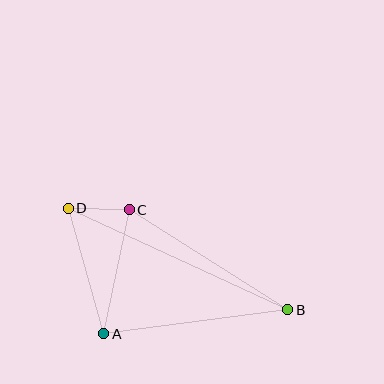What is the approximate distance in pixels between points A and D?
The distance between A and D is approximately 131 pixels.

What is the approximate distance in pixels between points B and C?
The distance between B and C is approximately 188 pixels.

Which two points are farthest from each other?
Points B and D are farthest from each other.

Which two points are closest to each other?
Points C and D are closest to each other.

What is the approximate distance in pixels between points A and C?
The distance between A and C is approximately 127 pixels.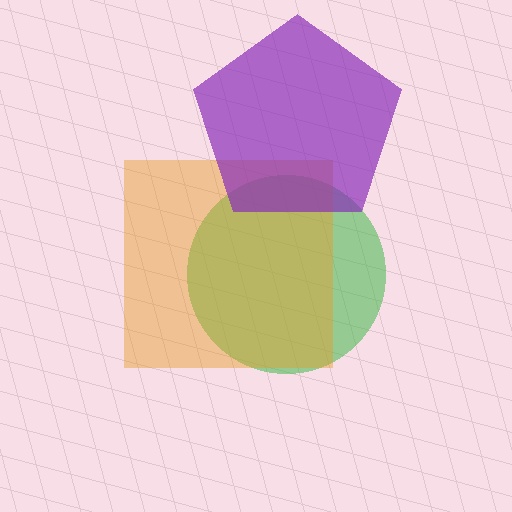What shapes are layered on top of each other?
The layered shapes are: a green circle, an orange square, a purple pentagon.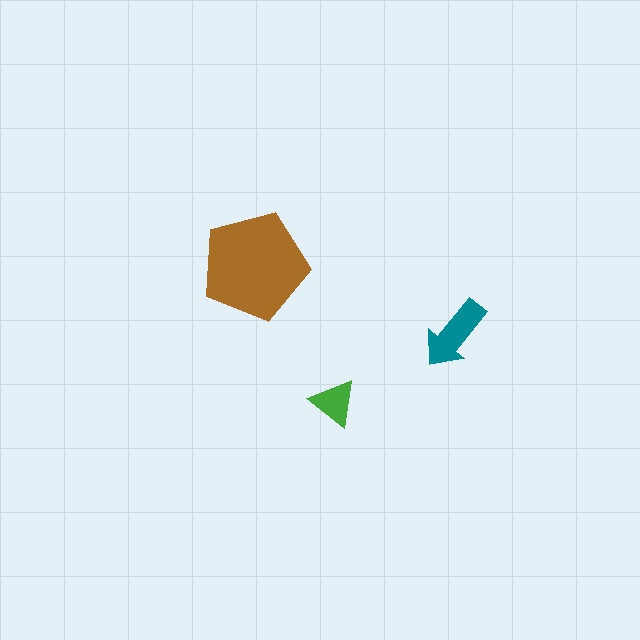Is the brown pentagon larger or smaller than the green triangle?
Larger.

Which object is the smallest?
The green triangle.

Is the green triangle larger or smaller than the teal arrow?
Smaller.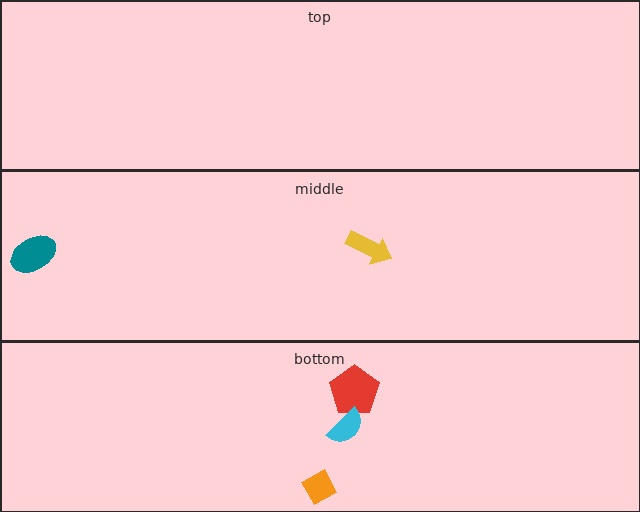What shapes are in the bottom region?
The red pentagon, the cyan semicircle, the orange diamond.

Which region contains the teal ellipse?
The middle region.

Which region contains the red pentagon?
The bottom region.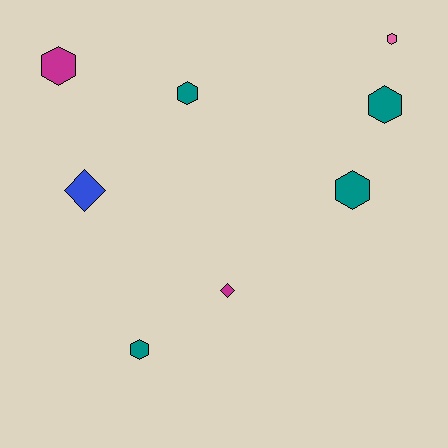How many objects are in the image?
There are 8 objects.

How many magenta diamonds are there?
There is 1 magenta diamond.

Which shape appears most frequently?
Hexagon, with 6 objects.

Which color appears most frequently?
Teal, with 4 objects.